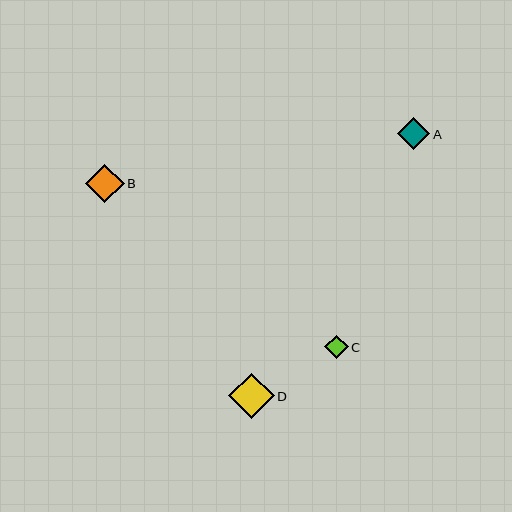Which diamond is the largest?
Diamond D is the largest with a size of approximately 45 pixels.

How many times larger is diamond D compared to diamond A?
Diamond D is approximately 1.4 times the size of diamond A.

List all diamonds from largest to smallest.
From largest to smallest: D, B, A, C.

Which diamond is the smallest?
Diamond C is the smallest with a size of approximately 23 pixels.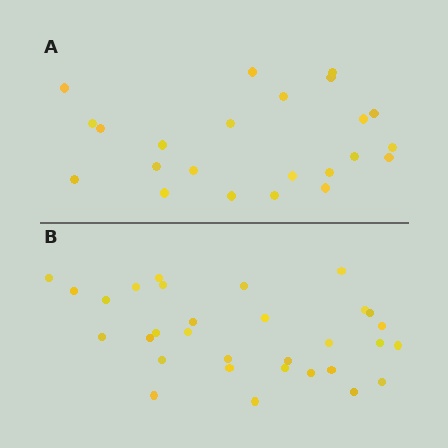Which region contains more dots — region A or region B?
Region B (the bottom region) has more dots.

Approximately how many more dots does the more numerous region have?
Region B has roughly 8 or so more dots than region A.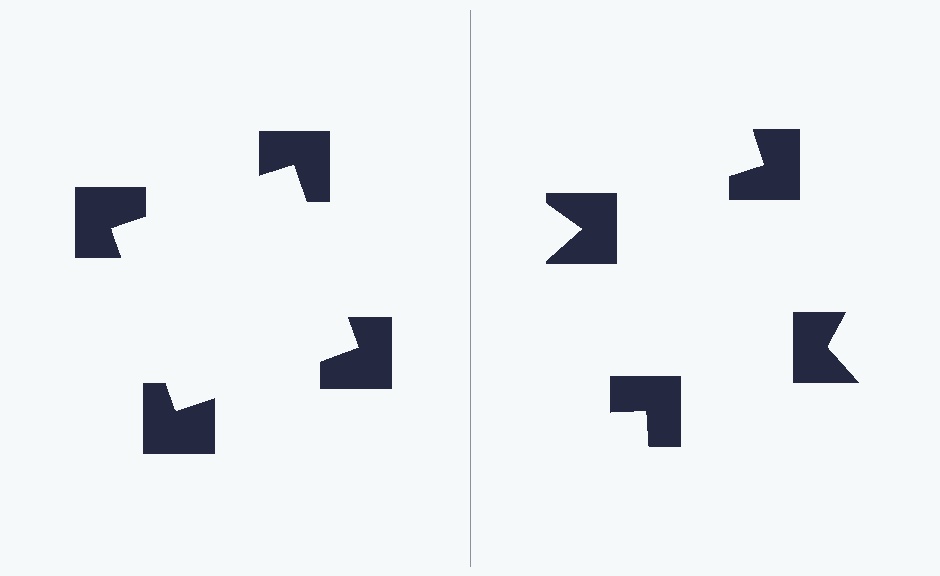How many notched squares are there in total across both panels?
8 — 4 on each side.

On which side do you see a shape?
An illusory square appears on the left side. On the right side the wedge cuts are rotated, so no coherent shape forms.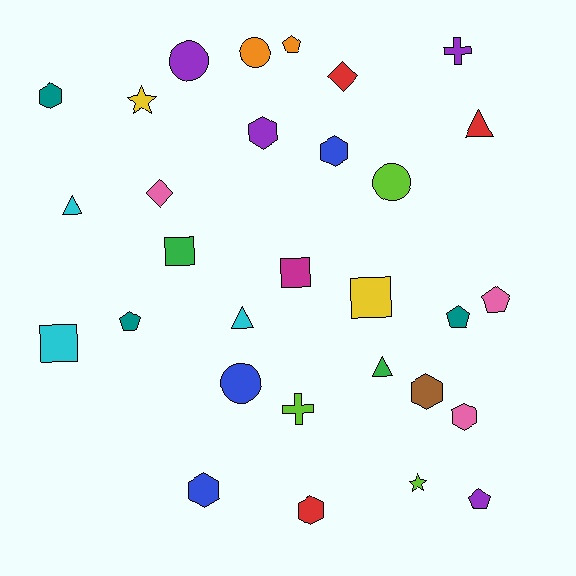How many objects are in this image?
There are 30 objects.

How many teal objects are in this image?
There are 3 teal objects.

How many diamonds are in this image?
There are 2 diamonds.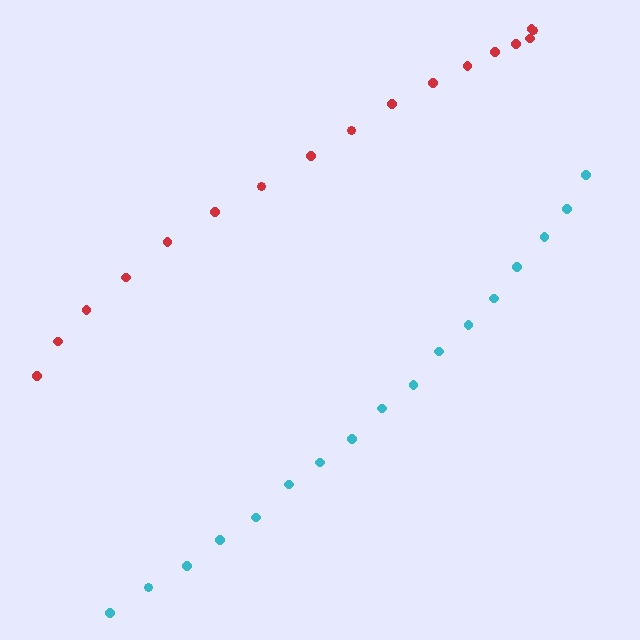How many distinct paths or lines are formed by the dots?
There are 2 distinct paths.